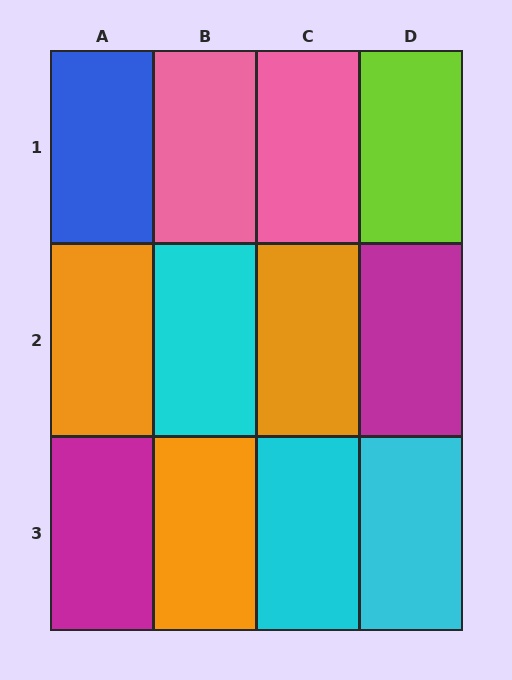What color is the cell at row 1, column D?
Lime.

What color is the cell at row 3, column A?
Magenta.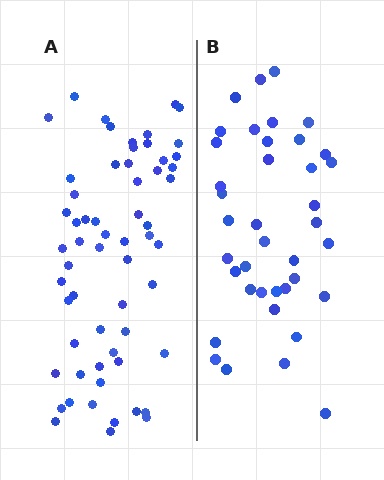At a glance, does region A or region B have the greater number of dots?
Region A (the left region) has more dots.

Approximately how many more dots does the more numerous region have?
Region A has approximately 20 more dots than region B.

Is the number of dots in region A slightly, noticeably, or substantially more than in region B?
Region A has substantially more. The ratio is roughly 1.5 to 1.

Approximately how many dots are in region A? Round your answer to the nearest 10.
About 60 dots.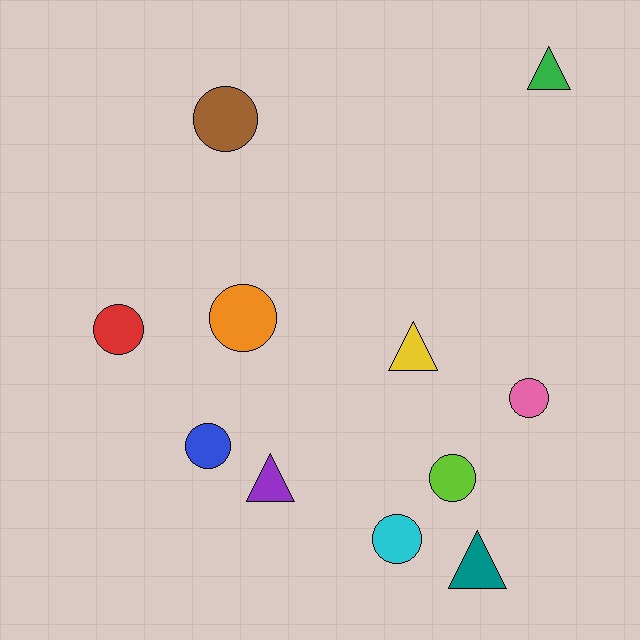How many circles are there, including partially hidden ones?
There are 7 circles.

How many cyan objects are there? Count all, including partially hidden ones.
There is 1 cyan object.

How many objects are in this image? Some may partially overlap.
There are 11 objects.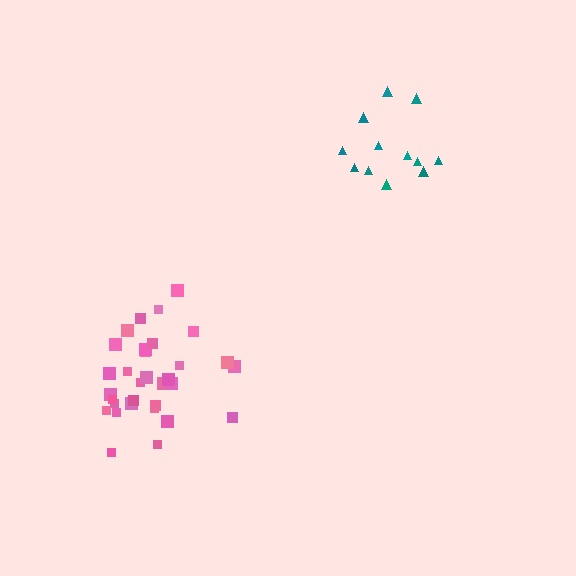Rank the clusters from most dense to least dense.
pink, teal.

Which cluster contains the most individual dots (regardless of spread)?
Pink (32).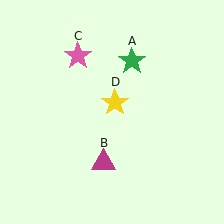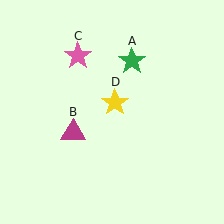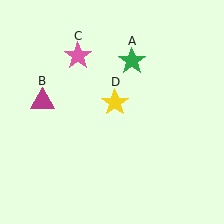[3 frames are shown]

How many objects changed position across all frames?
1 object changed position: magenta triangle (object B).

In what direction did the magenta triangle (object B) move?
The magenta triangle (object B) moved up and to the left.